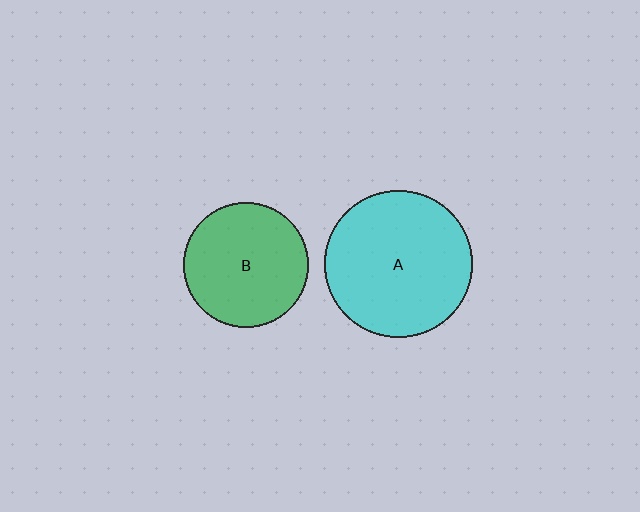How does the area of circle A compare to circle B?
Approximately 1.4 times.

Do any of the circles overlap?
No, none of the circles overlap.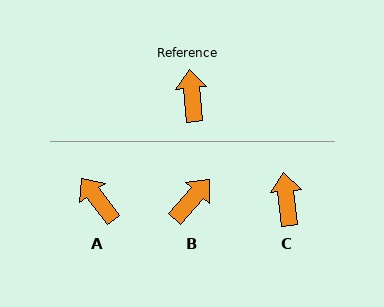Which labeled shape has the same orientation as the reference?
C.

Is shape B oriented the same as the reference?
No, it is off by about 47 degrees.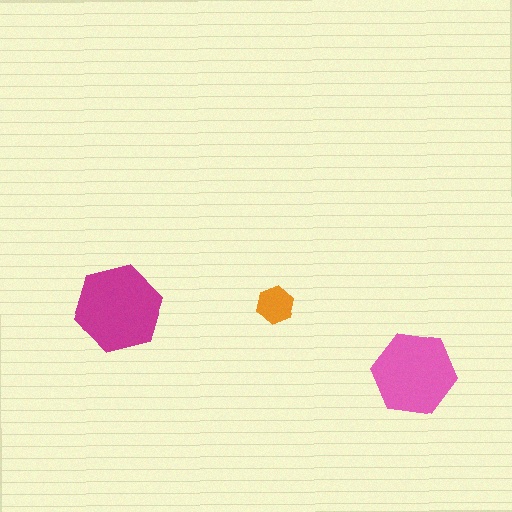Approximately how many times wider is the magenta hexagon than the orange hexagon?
About 2.5 times wider.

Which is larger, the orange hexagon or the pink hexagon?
The pink one.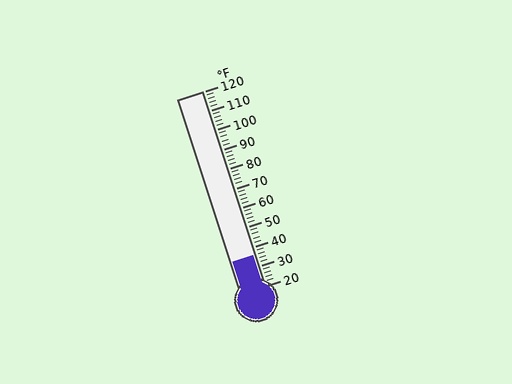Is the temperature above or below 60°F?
The temperature is below 60°F.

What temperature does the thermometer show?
The thermometer shows approximately 36°F.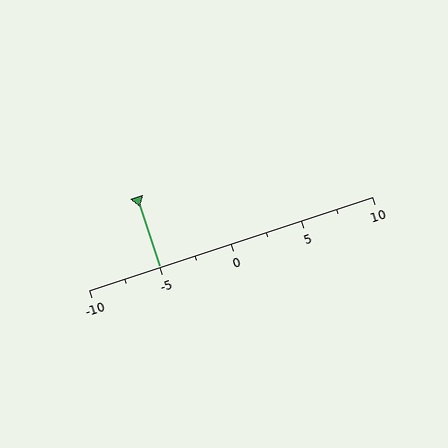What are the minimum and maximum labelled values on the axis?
The axis runs from -10 to 10.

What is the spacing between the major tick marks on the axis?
The major ticks are spaced 5 apart.